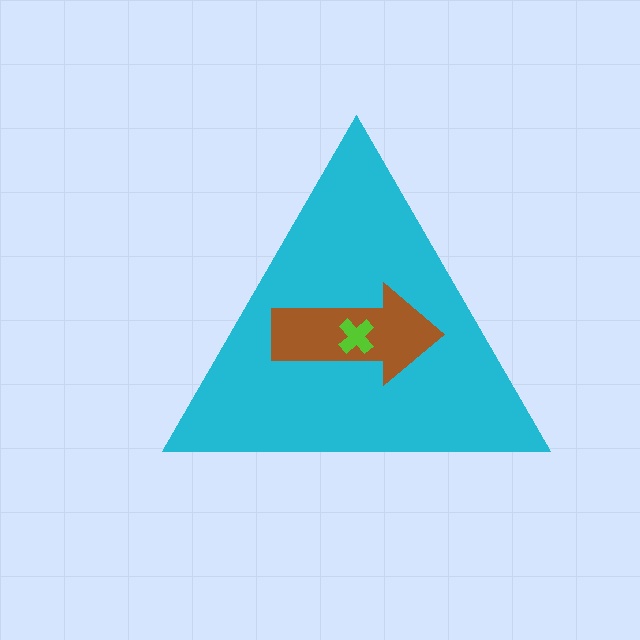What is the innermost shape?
The lime cross.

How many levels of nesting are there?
3.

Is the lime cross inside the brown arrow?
Yes.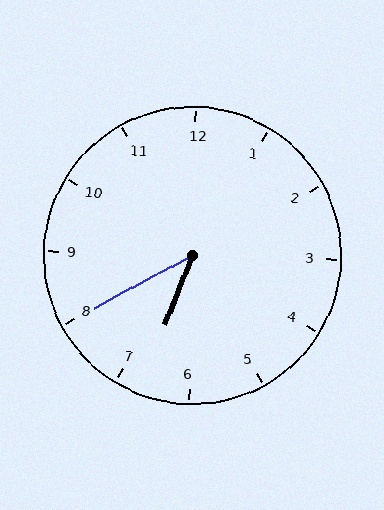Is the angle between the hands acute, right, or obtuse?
It is acute.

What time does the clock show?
6:40.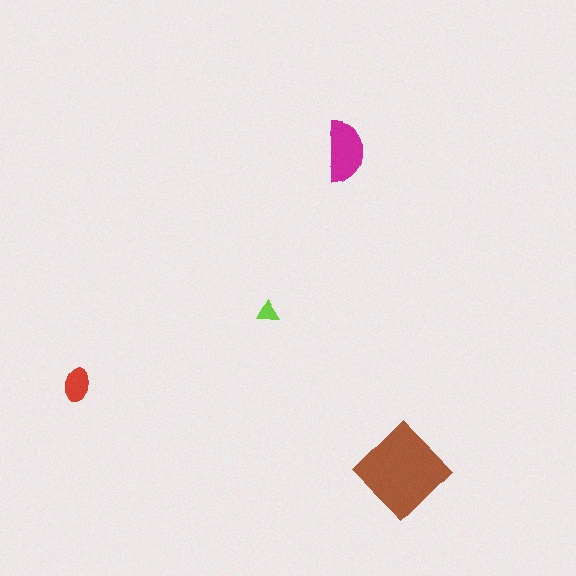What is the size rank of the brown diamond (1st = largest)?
1st.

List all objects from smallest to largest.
The lime triangle, the red ellipse, the magenta semicircle, the brown diamond.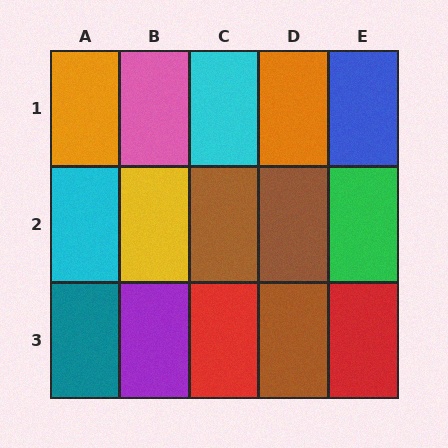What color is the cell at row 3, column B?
Purple.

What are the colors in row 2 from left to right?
Cyan, yellow, brown, brown, green.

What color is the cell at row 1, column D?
Orange.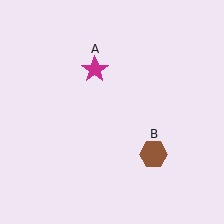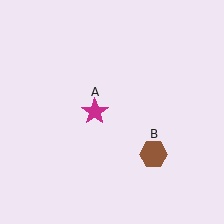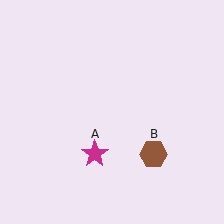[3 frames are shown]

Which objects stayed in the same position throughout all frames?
Brown hexagon (object B) remained stationary.